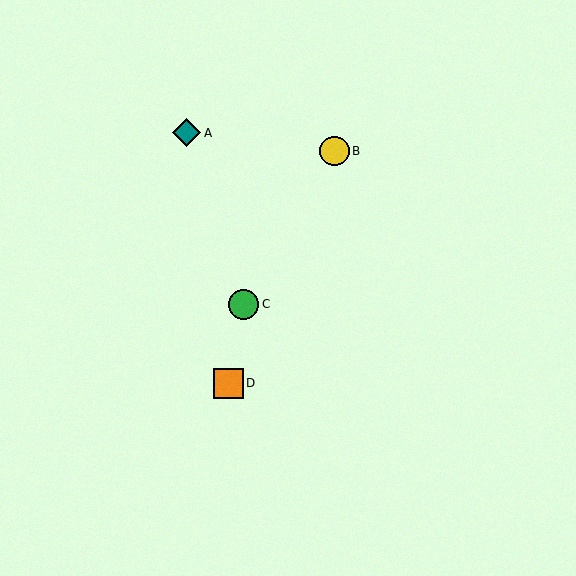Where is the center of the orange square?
The center of the orange square is at (228, 383).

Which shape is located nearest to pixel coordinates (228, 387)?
The orange square (labeled D) at (228, 383) is nearest to that location.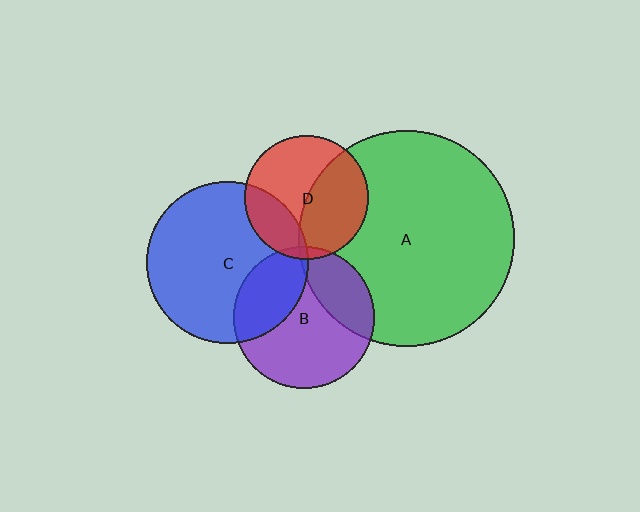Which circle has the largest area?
Circle A (green).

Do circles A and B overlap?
Yes.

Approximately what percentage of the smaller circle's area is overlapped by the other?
Approximately 25%.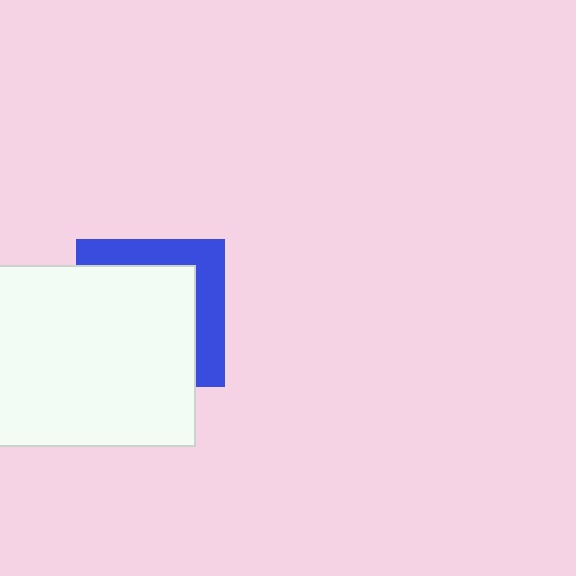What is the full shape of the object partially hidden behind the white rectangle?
The partially hidden object is a blue square.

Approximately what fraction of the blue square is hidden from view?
Roughly 66% of the blue square is hidden behind the white rectangle.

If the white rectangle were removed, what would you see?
You would see the complete blue square.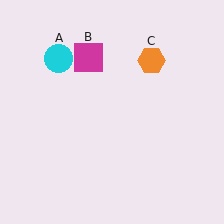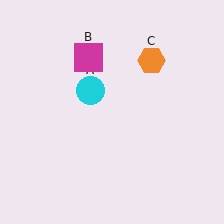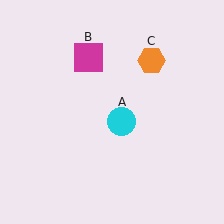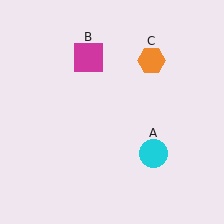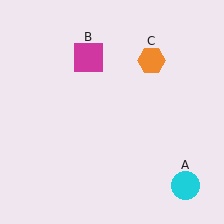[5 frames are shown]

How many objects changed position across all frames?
1 object changed position: cyan circle (object A).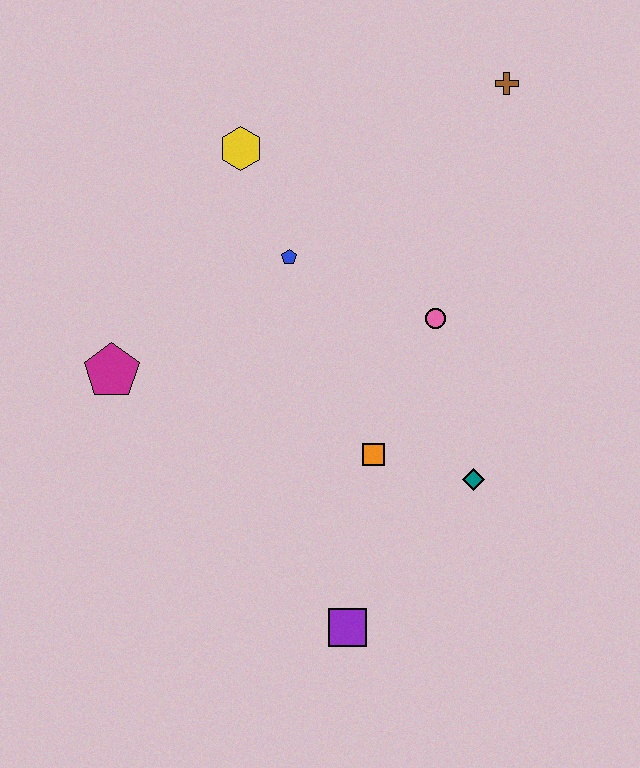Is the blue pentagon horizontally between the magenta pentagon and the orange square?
Yes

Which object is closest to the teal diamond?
The orange square is closest to the teal diamond.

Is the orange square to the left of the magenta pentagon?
No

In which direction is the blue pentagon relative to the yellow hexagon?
The blue pentagon is below the yellow hexagon.